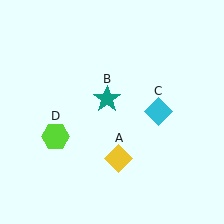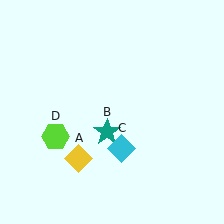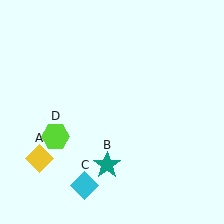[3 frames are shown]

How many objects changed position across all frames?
3 objects changed position: yellow diamond (object A), teal star (object B), cyan diamond (object C).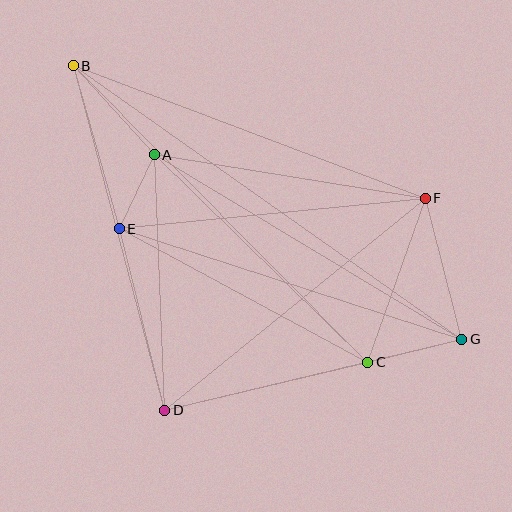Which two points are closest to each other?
Points A and E are closest to each other.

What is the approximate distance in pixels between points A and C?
The distance between A and C is approximately 298 pixels.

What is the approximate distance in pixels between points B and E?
The distance between B and E is approximately 169 pixels.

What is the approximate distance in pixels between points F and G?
The distance between F and G is approximately 146 pixels.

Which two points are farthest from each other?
Points B and G are farthest from each other.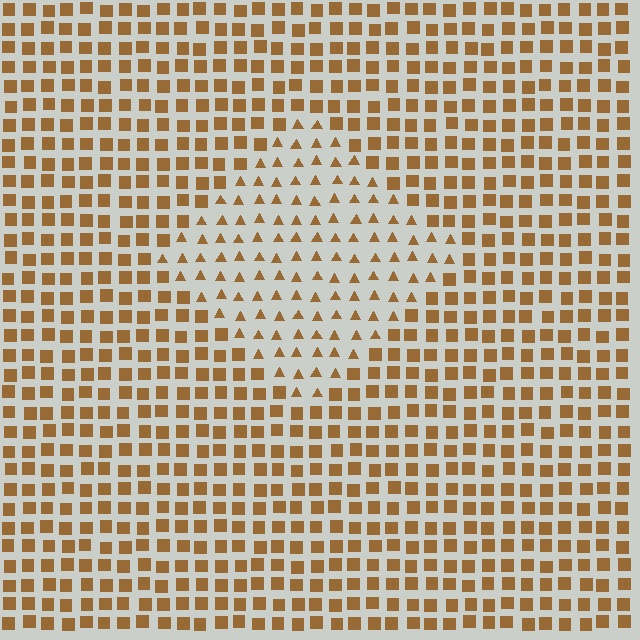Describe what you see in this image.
The image is filled with small brown elements arranged in a uniform grid. A diamond-shaped region contains triangles, while the surrounding area contains squares. The boundary is defined purely by the change in element shape.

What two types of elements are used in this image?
The image uses triangles inside the diamond region and squares outside it.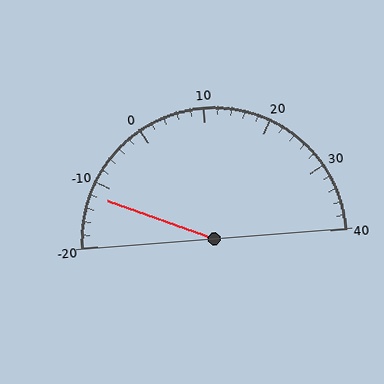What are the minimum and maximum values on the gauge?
The gauge ranges from -20 to 40.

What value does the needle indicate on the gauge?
The needle indicates approximately -12.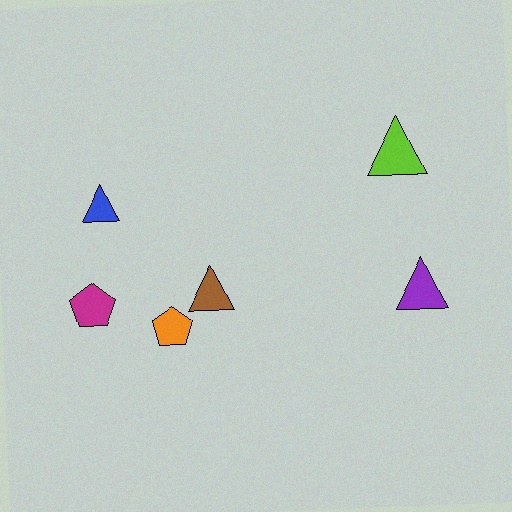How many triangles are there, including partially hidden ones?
There are 4 triangles.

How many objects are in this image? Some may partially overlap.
There are 6 objects.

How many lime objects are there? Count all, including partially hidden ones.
There is 1 lime object.